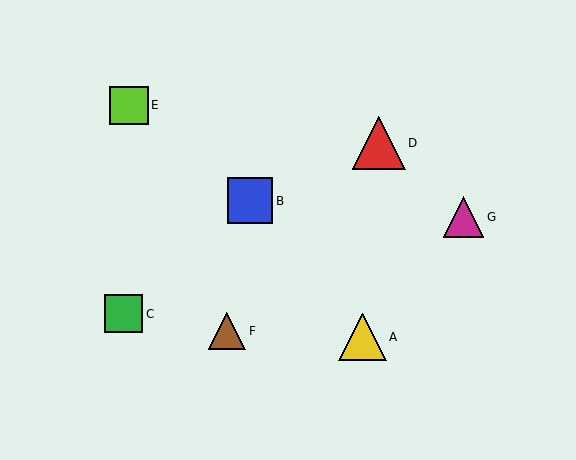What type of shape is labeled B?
Shape B is a blue square.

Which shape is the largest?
The red triangle (labeled D) is the largest.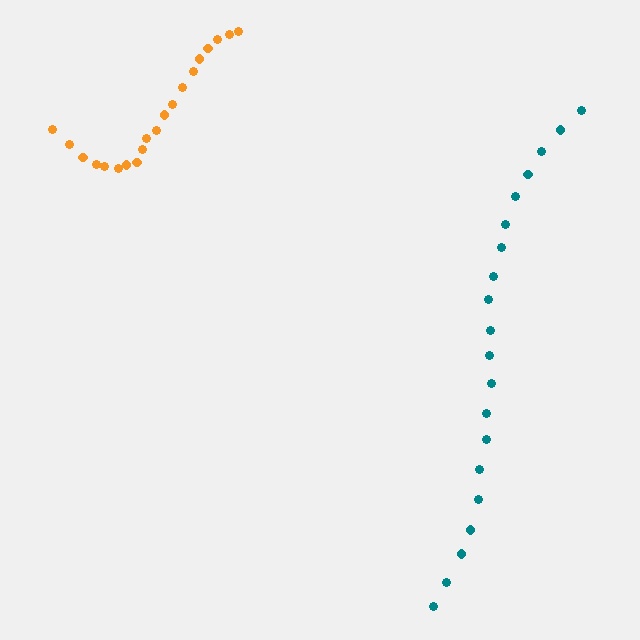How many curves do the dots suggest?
There are 2 distinct paths.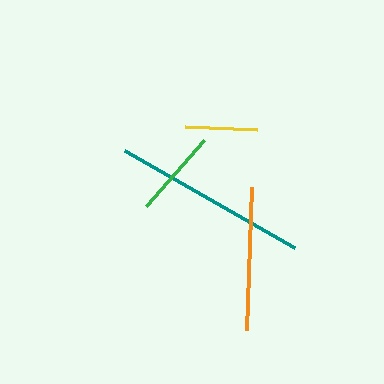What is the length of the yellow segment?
The yellow segment is approximately 73 pixels long.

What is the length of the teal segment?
The teal segment is approximately 195 pixels long.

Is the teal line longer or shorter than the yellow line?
The teal line is longer than the yellow line.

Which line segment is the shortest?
The yellow line is the shortest at approximately 73 pixels.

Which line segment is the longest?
The teal line is the longest at approximately 195 pixels.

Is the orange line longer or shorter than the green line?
The orange line is longer than the green line.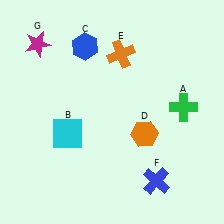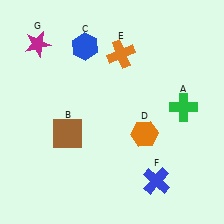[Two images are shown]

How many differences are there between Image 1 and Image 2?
There is 1 difference between the two images.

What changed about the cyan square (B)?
In Image 1, B is cyan. In Image 2, it changed to brown.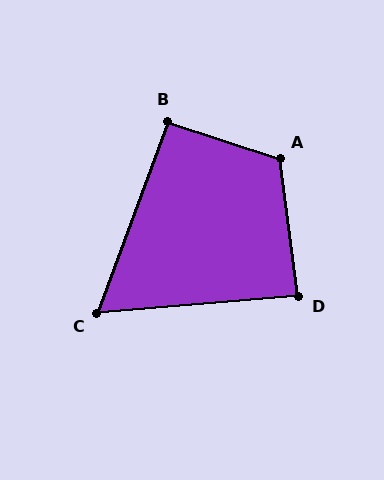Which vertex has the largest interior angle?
A, at approximately 115 degrees.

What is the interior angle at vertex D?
Approximately 88 degrees (approximately right).